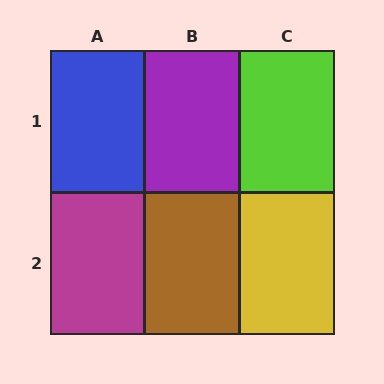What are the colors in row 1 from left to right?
Blue, purple, lime.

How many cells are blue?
1 cell is blue.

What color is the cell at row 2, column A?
Magenta.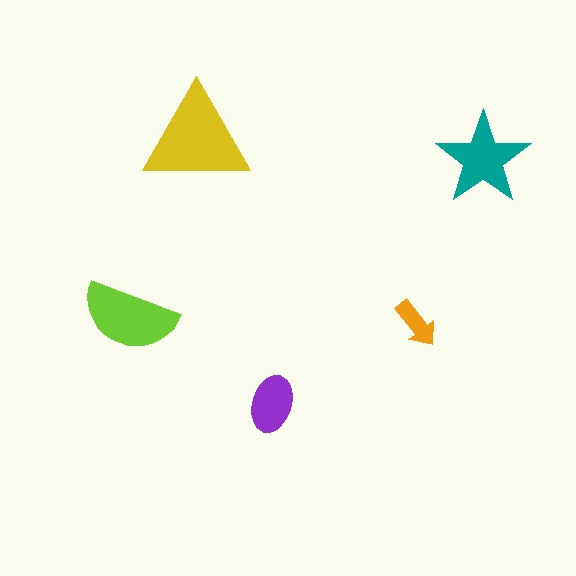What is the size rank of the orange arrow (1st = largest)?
5th.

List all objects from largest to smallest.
The yellow triangle, the lime semicircle, the teal star, the purple ellipse, the orange arrow.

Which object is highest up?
The yellow triangle is topmost.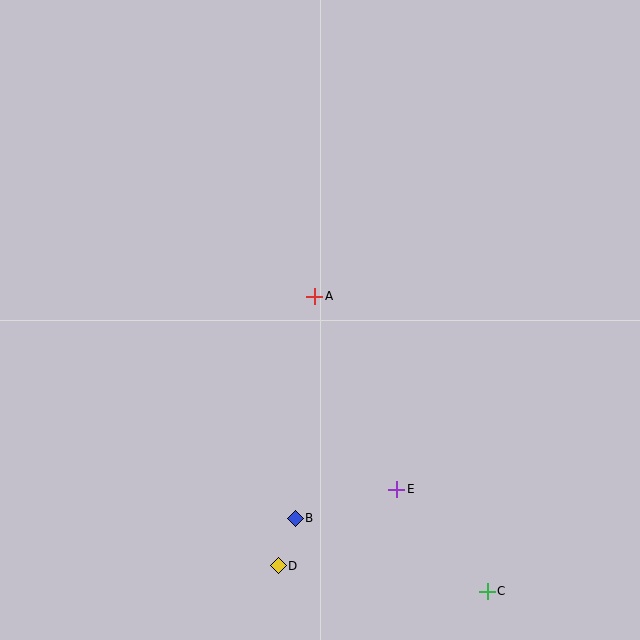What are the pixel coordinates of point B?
Point B is at (295, 518).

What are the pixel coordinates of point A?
Point A is at (315, 296).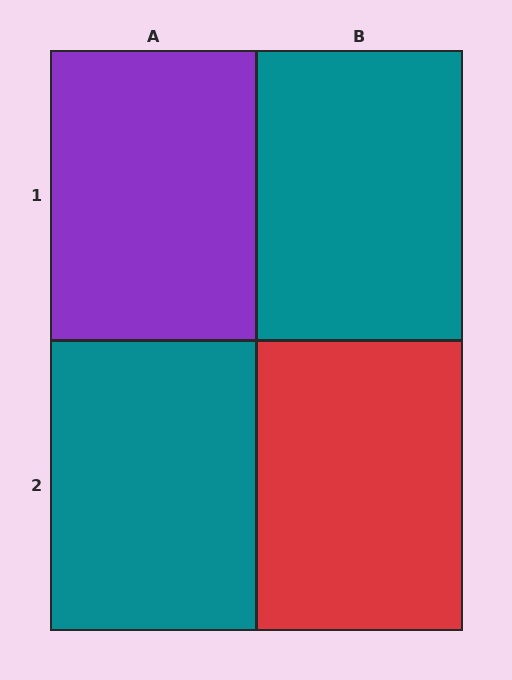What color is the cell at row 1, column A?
Purple.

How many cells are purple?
1 cell is purple.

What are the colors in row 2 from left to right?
Teal, red.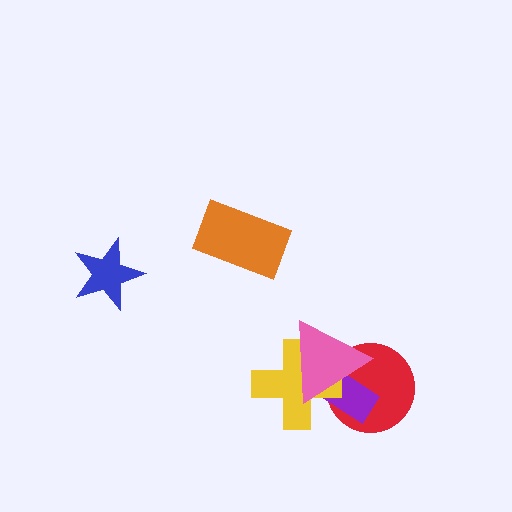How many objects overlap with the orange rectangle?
0 objects overlap with the orange rectangle.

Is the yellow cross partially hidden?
Yes, it is partially covered by another shape.